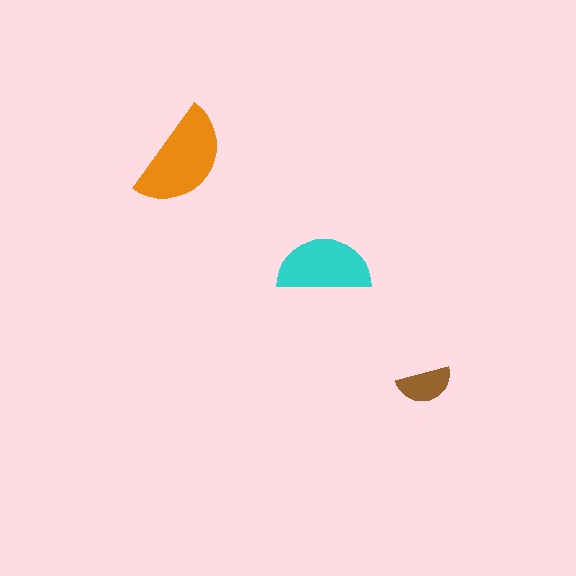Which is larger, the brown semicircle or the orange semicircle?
The orange one.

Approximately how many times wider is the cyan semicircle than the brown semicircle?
About 1.5 times wider.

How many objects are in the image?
There are 3 objects in the image.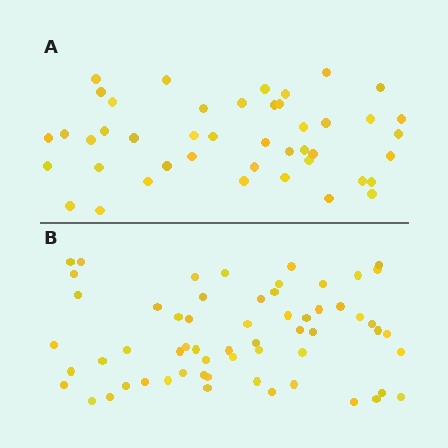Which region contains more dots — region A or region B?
Region B (the bottom region) has more dots.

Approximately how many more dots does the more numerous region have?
Region B has approximately 15 more dots than region A.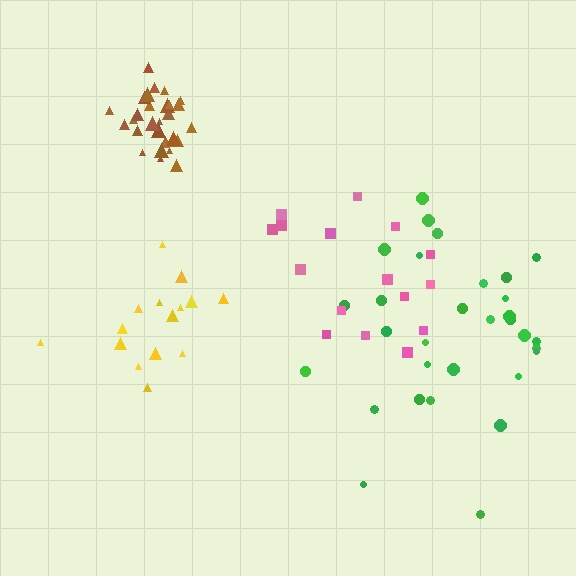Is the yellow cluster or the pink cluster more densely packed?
Yellow.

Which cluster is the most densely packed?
Brown.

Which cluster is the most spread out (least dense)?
Pink.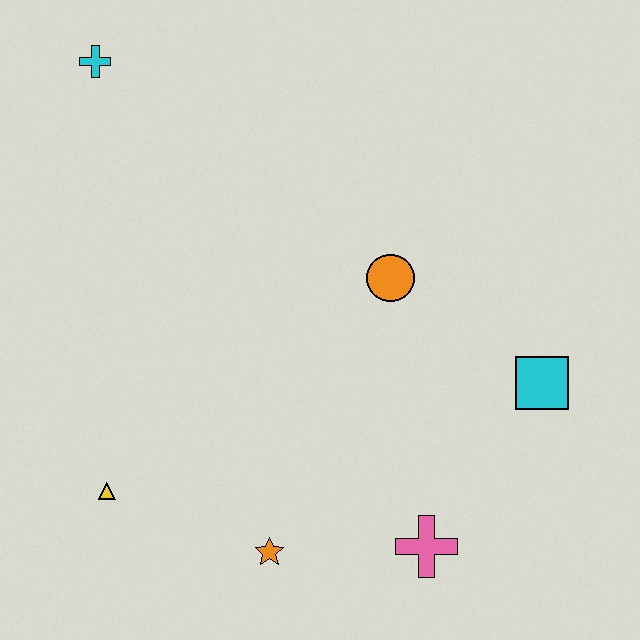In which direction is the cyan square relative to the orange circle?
The cyan square is to the right of the orange circle.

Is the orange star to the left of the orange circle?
Yes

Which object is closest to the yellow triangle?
The orange star is closest to the yellow triangle.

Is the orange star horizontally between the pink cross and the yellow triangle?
Yes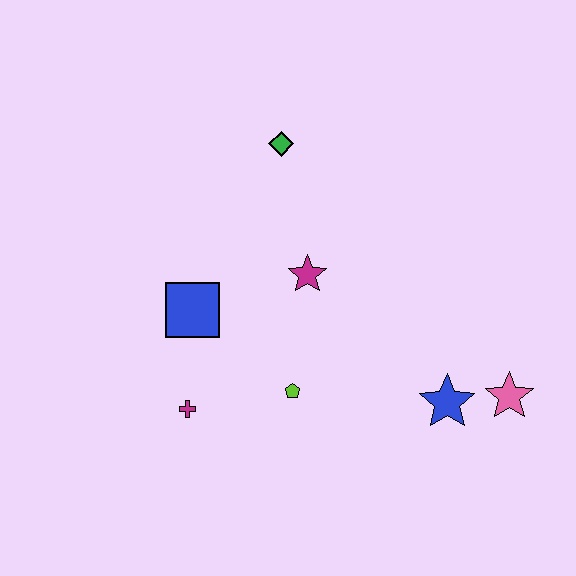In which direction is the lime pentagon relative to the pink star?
The lime pentagon is to the left of the pink star.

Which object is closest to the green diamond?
The magenta star is closest to the green diamond.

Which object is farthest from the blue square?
The pink star is farthest from the blue square.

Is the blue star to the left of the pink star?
Yes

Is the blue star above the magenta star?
No